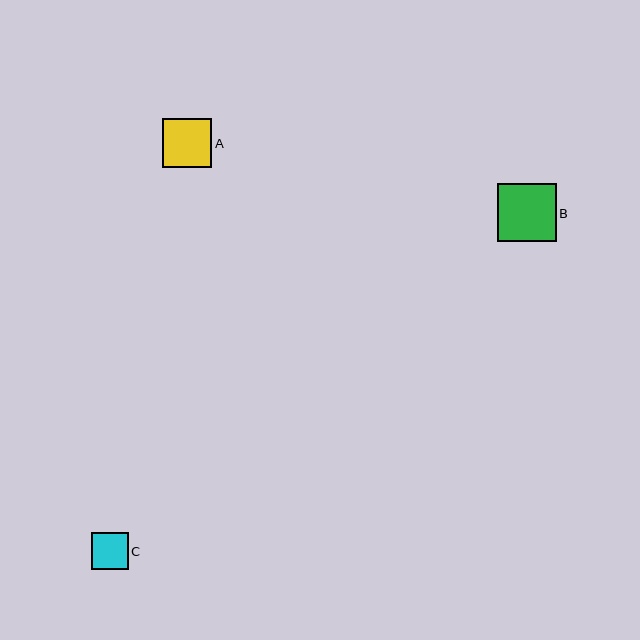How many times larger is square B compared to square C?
Square B is approximately 1.6 times the size of square C.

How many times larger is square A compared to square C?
Square A is approximately 1.3 times the size of square C.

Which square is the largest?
Square B is the largest with a size of approximately 59 pixels.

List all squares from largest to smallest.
From largest to smallest: B, A, C.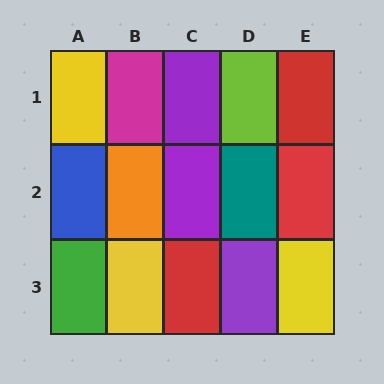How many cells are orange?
1 cell is orange.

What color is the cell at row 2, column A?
Blue.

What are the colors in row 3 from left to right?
Green, yellow, red, purple, yellow.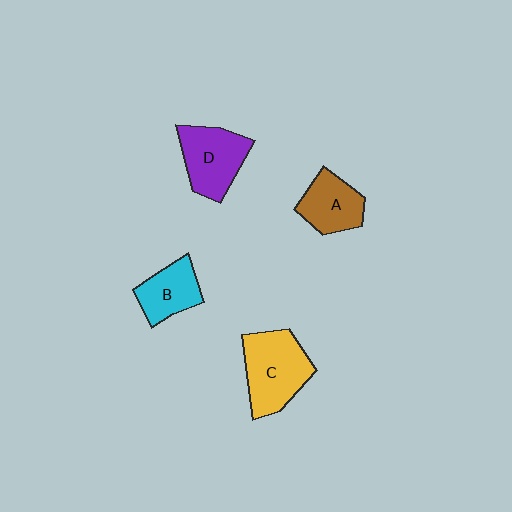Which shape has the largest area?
Shape C (yellow).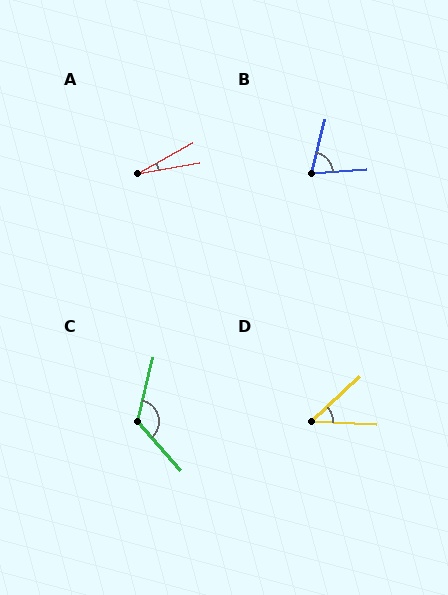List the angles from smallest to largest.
A (20°), D (46°), B (71°), C (125°).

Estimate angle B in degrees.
Approximately 71 degrees.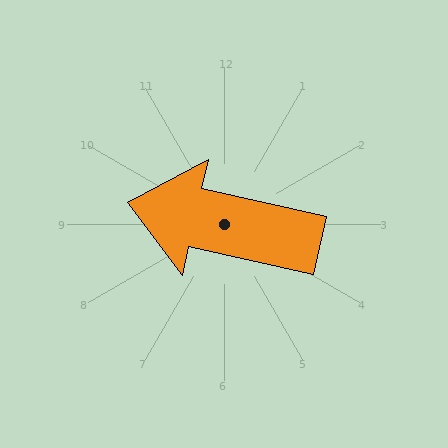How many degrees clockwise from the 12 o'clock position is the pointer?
Approximately 283 degrees.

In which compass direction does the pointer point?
West.